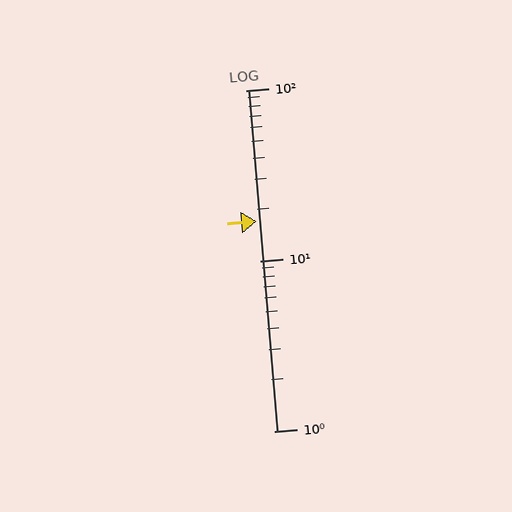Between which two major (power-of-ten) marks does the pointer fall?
The pointer is between 10 and 100.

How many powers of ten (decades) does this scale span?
The scale spans 2 decades, from 1 to 100.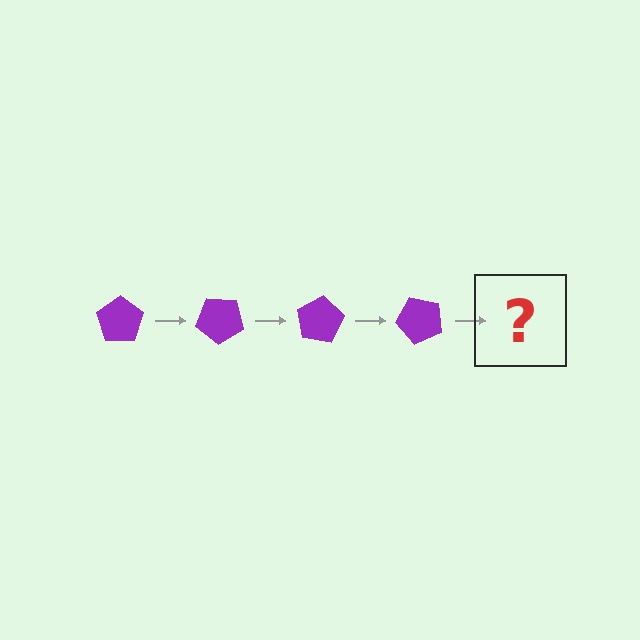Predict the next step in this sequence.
The next step is a purple pentagon rotated 160 degrees.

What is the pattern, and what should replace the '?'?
The pattern is that the pentagon rotates 40 degrees each step. The '?' should be a purple pentagon rotated 160 degrees.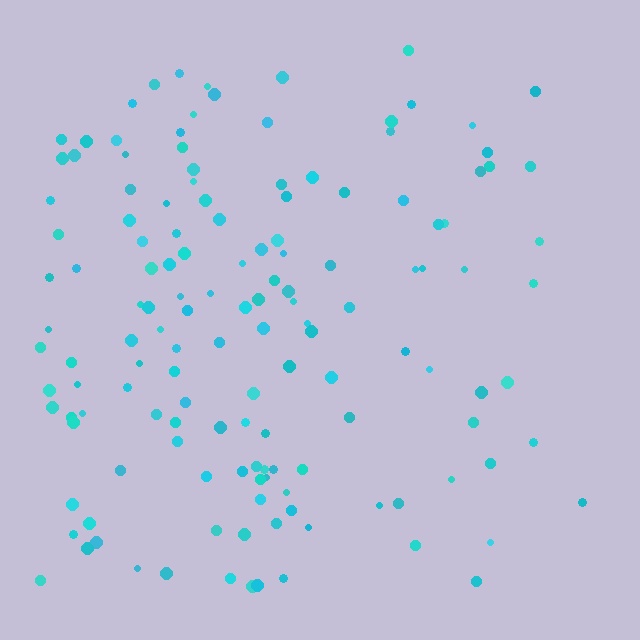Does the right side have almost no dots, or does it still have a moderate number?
Still a moderate number, just noticeably fewer than the left.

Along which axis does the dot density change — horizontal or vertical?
Horizontal.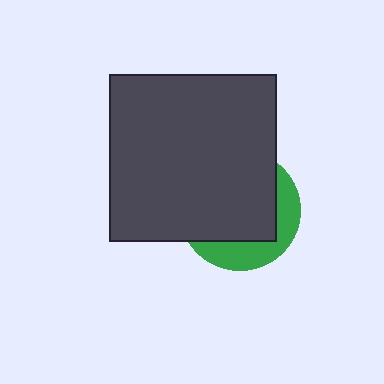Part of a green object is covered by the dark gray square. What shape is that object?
It is a circle.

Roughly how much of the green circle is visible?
A small part of it is visible (roughly 31%).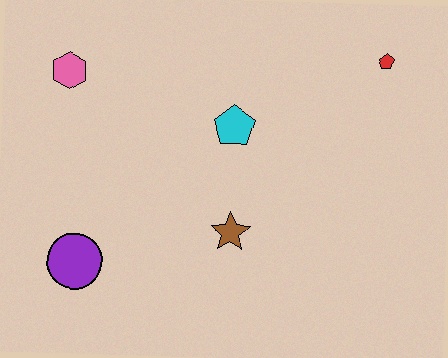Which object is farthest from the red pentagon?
The purple circle is farthest from the red pentagon.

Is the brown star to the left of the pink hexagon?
No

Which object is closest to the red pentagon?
The cyan pentagon is closest to the red pentagon.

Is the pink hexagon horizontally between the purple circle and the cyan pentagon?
No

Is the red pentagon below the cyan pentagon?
No